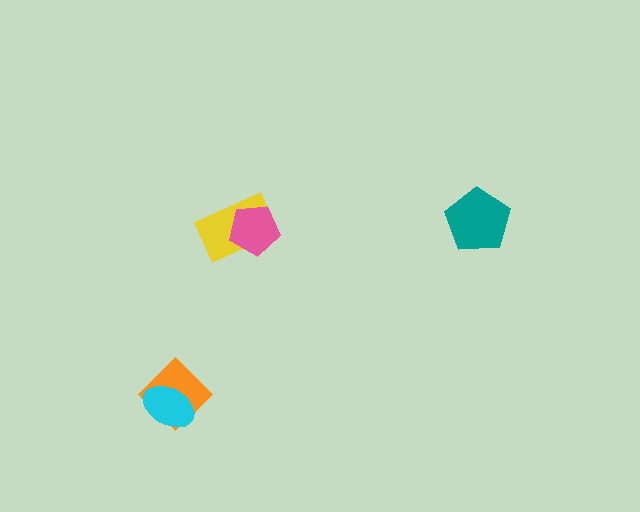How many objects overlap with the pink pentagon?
1 object overlaps with the pink pentagon.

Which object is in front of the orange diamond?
The cyan ellipse is in front of the orange diamond.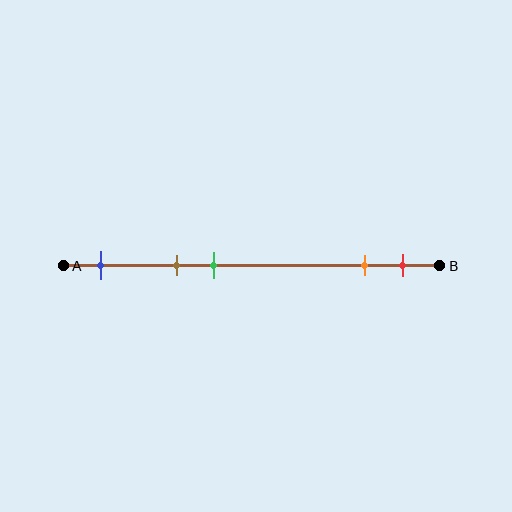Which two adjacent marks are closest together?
The orange and red marks are the closest adjacent pair.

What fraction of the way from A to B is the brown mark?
The brown mark is approximately 30% (0.3) of the way from A to B.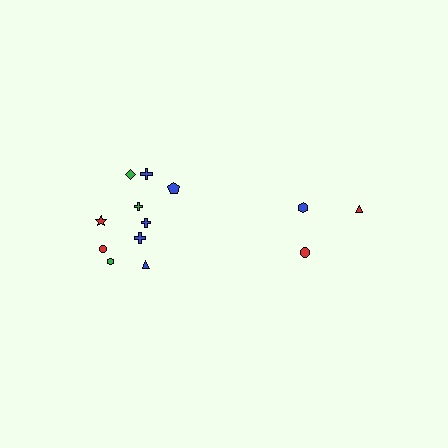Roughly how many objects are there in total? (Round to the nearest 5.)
Roughly 15 objects in total.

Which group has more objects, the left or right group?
The left group.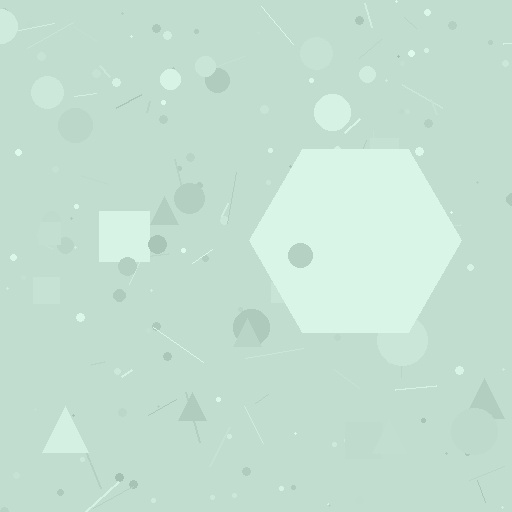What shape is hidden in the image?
A hexagon is hidden in the image.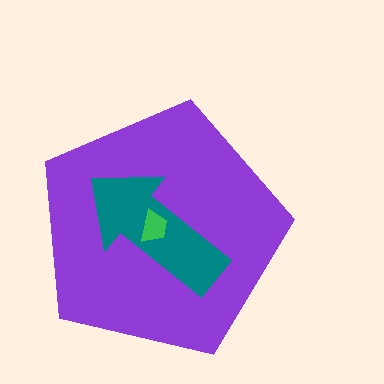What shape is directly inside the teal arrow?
The green trapezoid.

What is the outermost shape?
The purple pentagon.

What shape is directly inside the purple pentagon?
The teal arrow.